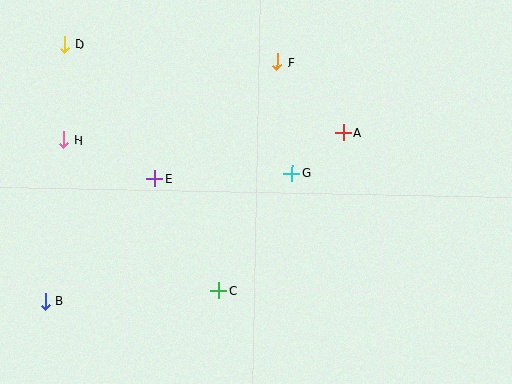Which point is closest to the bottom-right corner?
Point A is closest to the bottom-right corner.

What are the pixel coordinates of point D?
Point D is at (64, 44).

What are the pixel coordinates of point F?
Point F is at (277, 62).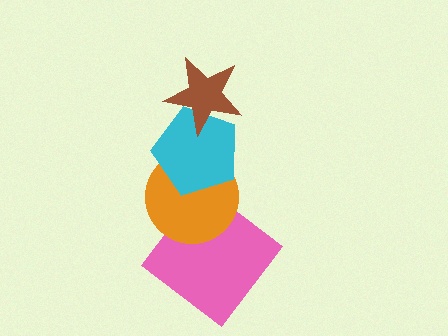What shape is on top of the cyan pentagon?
The brown star is on top of the cyan pentagon.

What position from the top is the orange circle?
The orange circle is 3rd from the top.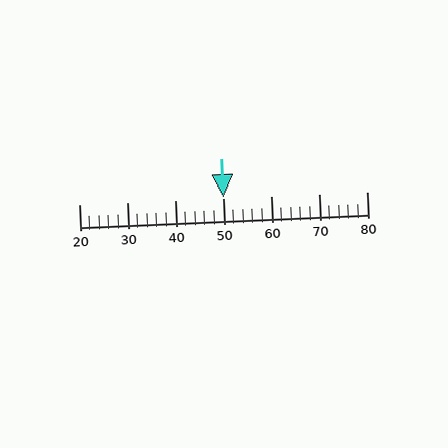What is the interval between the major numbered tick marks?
The major tick marks are spaced 10 units apart.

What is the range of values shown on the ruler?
The ruler shows values from 20 to 80.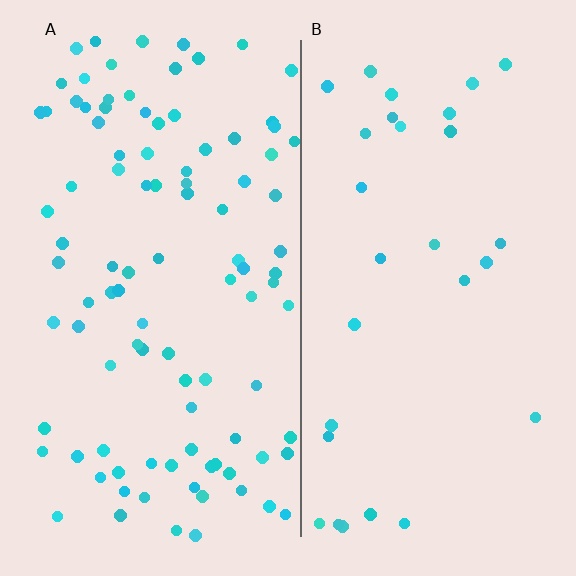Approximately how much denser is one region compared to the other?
Approximately 3.4× — region A over region B.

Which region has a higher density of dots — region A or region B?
A (the left).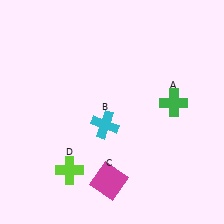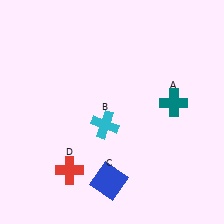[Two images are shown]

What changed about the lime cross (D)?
In Image 1, D is lime. In Image 2, it changed to red.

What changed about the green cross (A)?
In Image 1, A is green. In Image 2, it changed to teal.